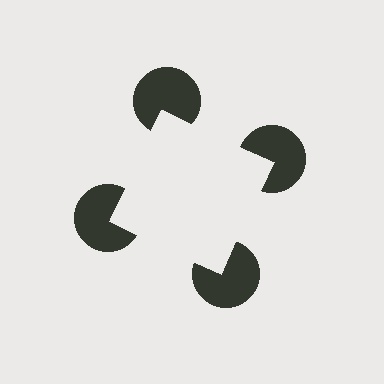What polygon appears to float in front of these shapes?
An illusory square — its edges are inferred from the aligned wedge cuts in the pac-man discs, not physically drawn.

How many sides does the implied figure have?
4 sides.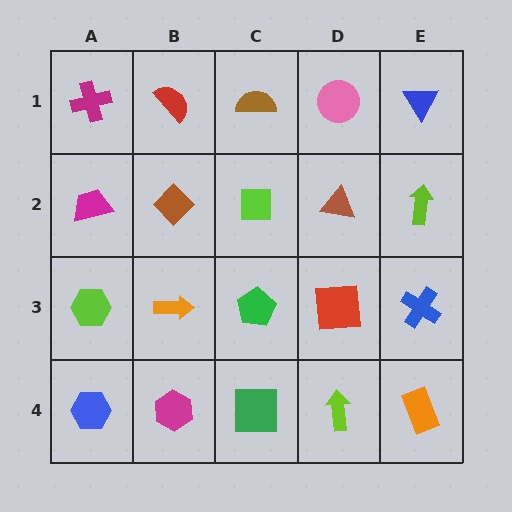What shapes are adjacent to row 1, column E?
A lime arrow (row 2, column E), a pink circle (row 1, column D).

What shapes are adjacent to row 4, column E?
A blue cross (row 3, column E), a lime arrow (row 4, column D).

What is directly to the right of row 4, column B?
A green square.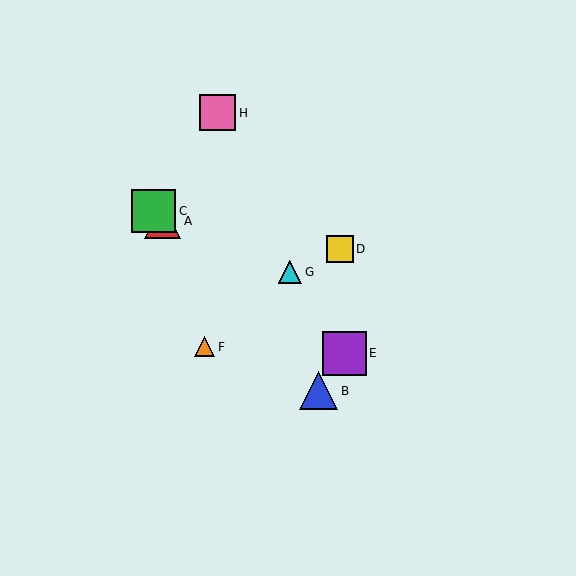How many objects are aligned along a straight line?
3 objects (A, B, C) are aligned along a straight line.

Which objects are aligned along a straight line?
Objects A, B, C are aligned along a straight line.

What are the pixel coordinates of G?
Object G is at (290, 272).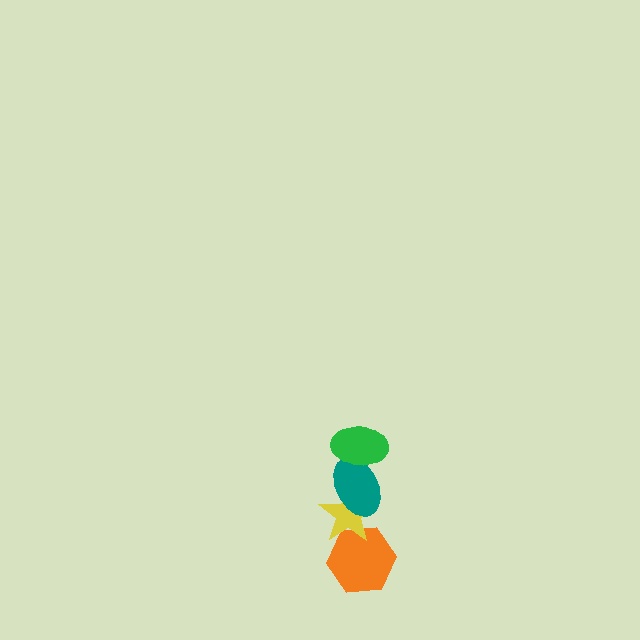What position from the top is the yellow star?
The yellow star is 3rd from the top.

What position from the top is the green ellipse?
The green ellipse is 1st from the top.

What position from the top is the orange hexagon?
The orange hexagon is 4th from the top.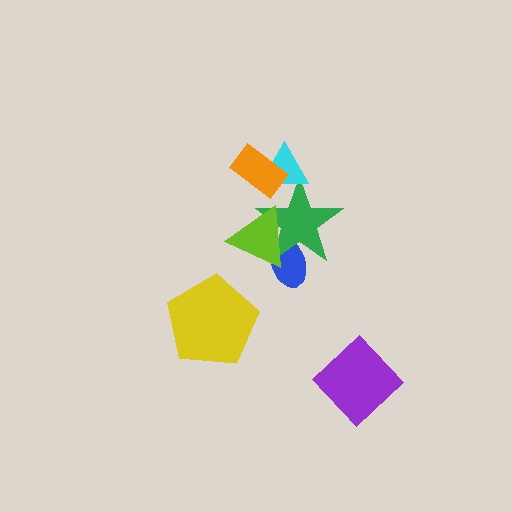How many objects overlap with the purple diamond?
0 objects overlap with the purple diamond.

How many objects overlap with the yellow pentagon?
0 objects overlap with the yellow pentagon.